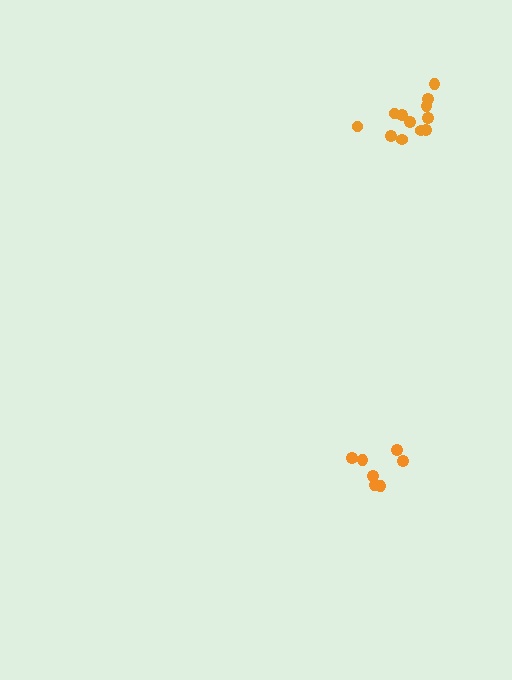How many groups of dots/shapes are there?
There are 2 groups.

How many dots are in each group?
Group 1: 12 dots, Group 2: 7 dots (19 total).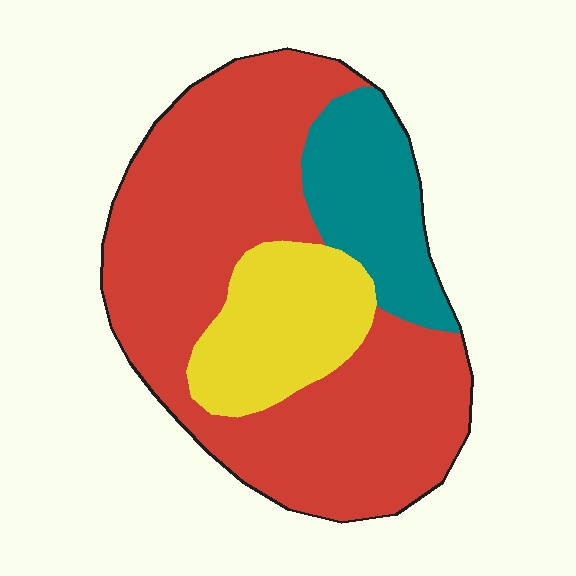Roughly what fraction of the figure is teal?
Teal covers about 15% of the figure.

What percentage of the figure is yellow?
Yellow takes up about one sixth (1/6) of the figure.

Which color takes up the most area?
Red, at roughly 65%.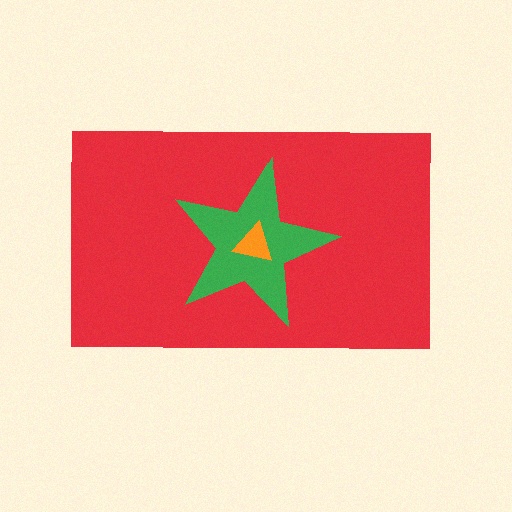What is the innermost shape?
The orange triangle.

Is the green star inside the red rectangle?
Yes.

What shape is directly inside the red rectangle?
The green star.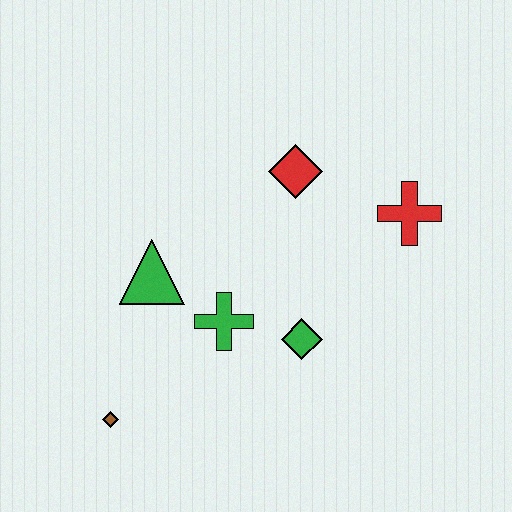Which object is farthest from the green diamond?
The brown diamond is farthest from the green diamond.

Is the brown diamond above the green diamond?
No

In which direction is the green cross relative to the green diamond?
The green cross is to the left of the green diamond.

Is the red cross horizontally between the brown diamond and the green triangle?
No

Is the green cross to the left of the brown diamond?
No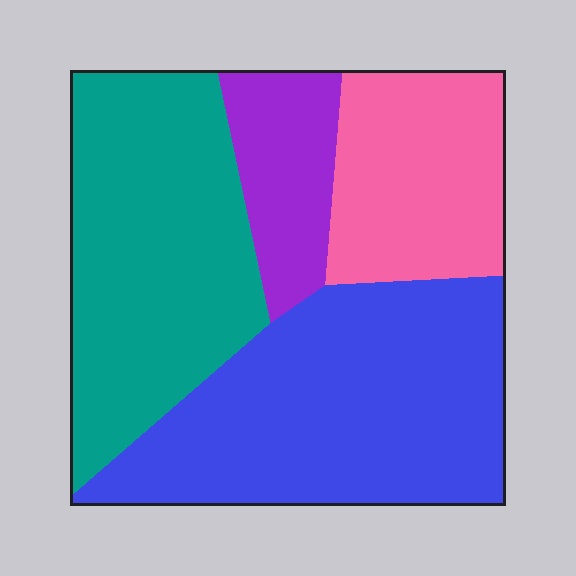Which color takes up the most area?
Blue, at roughly 35%.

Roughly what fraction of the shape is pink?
Pink takes up about one fifth (1/5) of the shape.